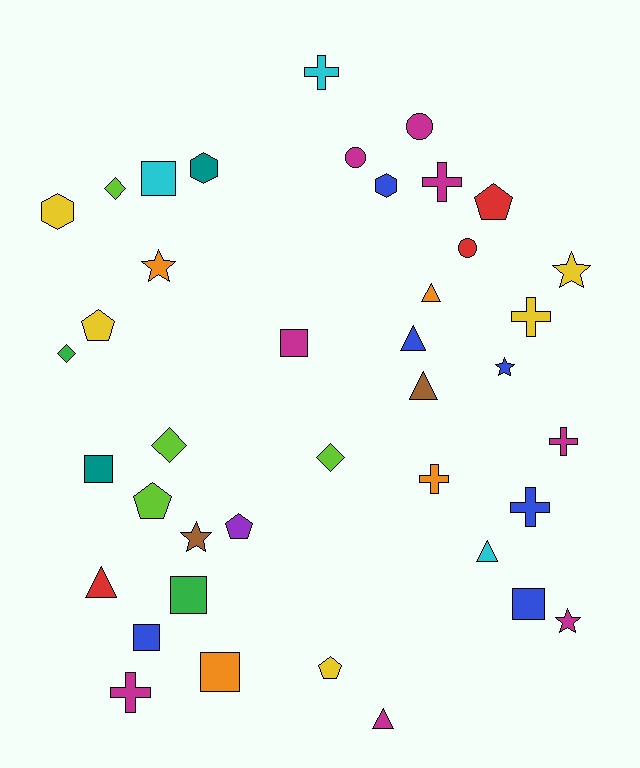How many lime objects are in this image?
There are 4 lime objects.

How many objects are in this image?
There are 40 objects.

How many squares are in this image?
There are 7 squares.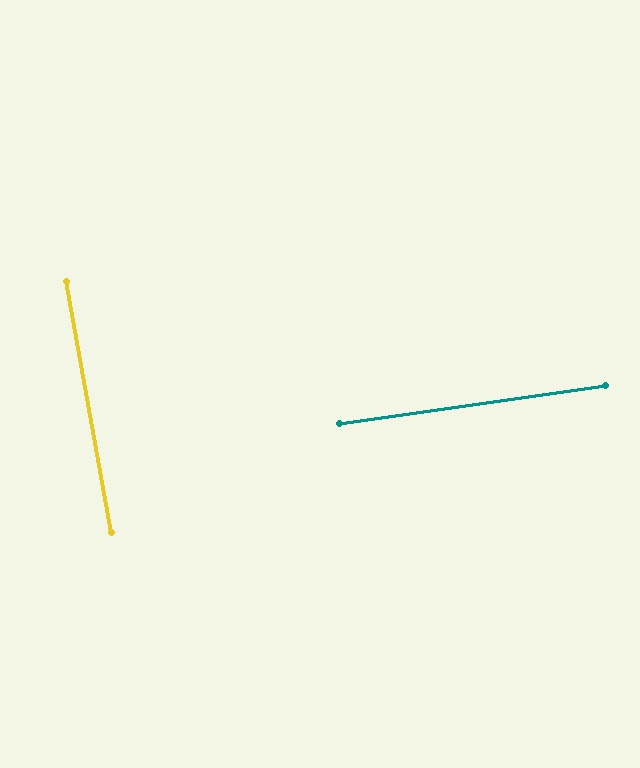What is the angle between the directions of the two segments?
Approximately 88 degrees.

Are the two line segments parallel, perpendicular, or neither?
Perpendicular — they meet at approximately 88°.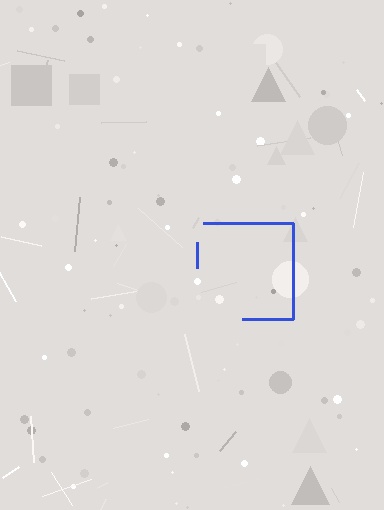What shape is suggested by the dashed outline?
The dashed outline suggests a square.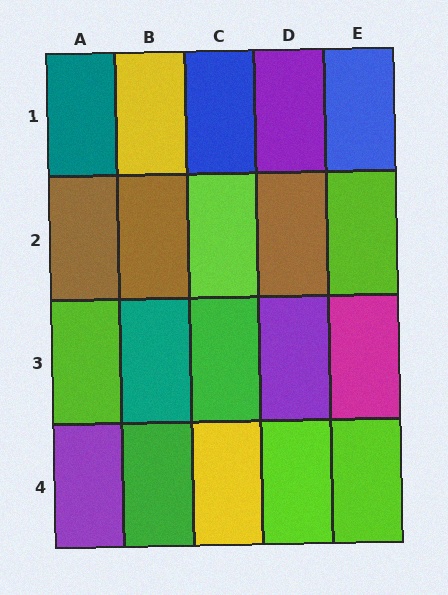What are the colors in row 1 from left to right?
Teal, yellow, blue, purple, blue.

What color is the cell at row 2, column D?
Brown.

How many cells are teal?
2 cells are teal.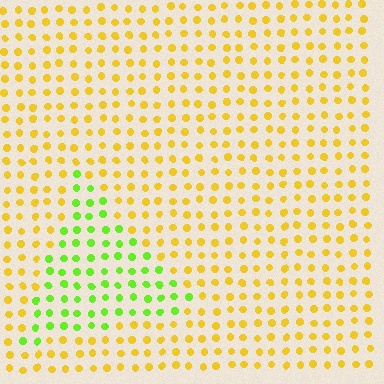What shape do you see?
I see a triangle.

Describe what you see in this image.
The image is filled with small yellow elements in a uniform arrangement. A triangle-shaped region is visible where the elements are tinted to a slightly different hue, forming a subtle color boundary.